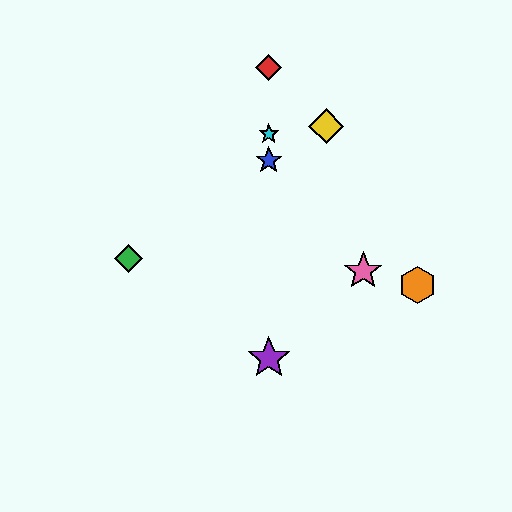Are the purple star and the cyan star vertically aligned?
Yes, both are at x≈269.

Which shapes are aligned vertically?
The red diamond, the blue star, the purple star, the cyan star are aligned vertically.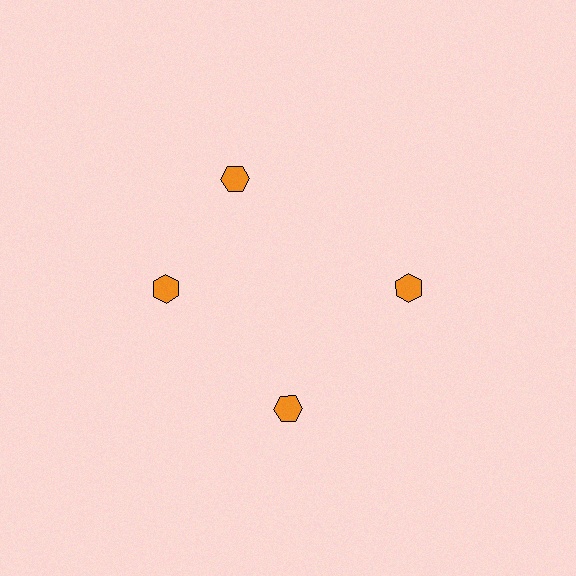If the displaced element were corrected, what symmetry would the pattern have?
It would have 4-fold rotational symmetry — the pattern would map onto itself every 90 degrees.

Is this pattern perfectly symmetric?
No. The 4 orange hexagons are arranged in a ring, but one element near the 12 o'clock position is rotated out of alignment along the ring, breaking the 4-fold rotational symmetry.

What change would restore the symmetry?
The symmetry would be restored by rotating it back into even spacing with its neighbors so that all 4 hexagons sit at equal angles and equal distance from the center.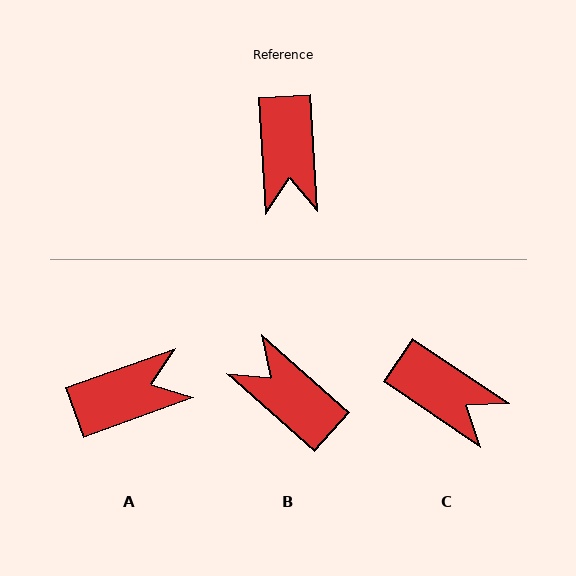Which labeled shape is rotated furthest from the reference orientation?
B, about 135 degrees away.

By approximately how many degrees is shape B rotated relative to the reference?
Approximately 135 degrees clockwise.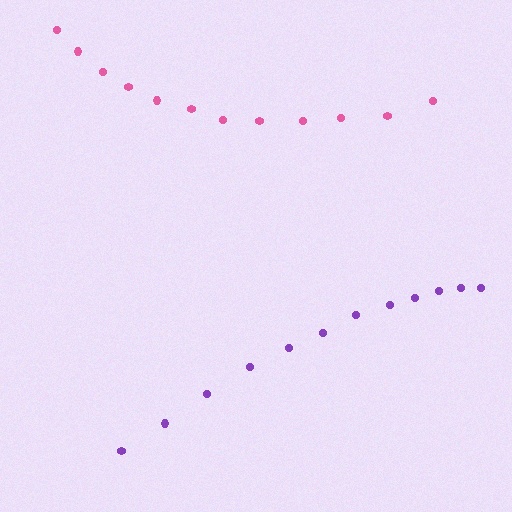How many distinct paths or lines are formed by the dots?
There are 2 distinct paths.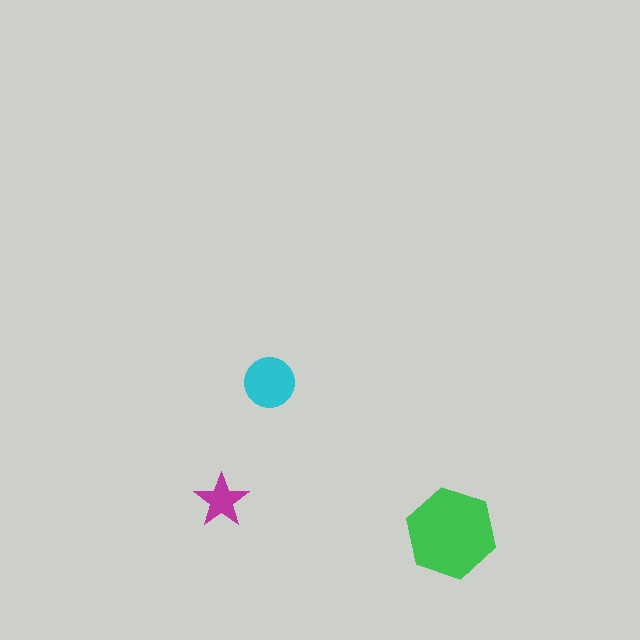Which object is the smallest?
The magenta star.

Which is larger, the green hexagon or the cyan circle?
The green hexagon.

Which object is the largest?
The green hexagon.